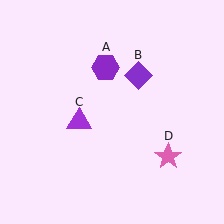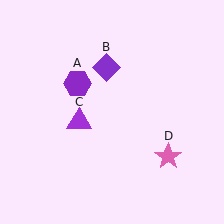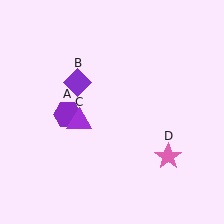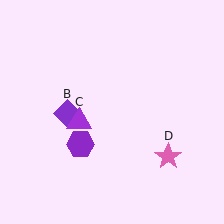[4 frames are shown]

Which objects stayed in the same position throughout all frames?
Purple triangle (object C) and pink star (object D) remained stationary.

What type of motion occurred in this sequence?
The purple hexagon (object A), purple diamond (object B) rotated counterclockwise around the center of the scene.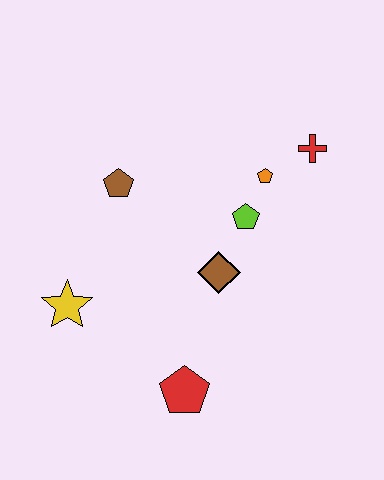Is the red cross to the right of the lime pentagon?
Yes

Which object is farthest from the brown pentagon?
The red pentagon is farthest from the brown pentagon.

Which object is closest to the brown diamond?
The lime pentagon is closest to the brown diamond.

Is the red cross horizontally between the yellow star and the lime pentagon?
No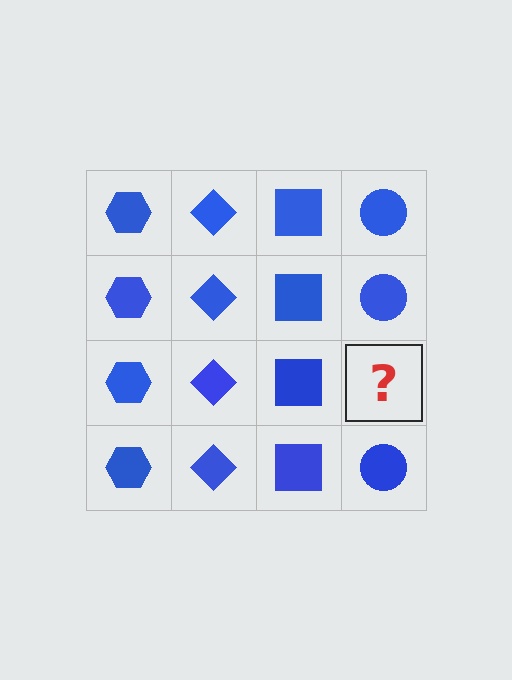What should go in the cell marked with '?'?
The missing cell should contain a blue circle.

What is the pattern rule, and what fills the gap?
The rule is that each column has a consistent shape. The gap should be filled with a blue circle.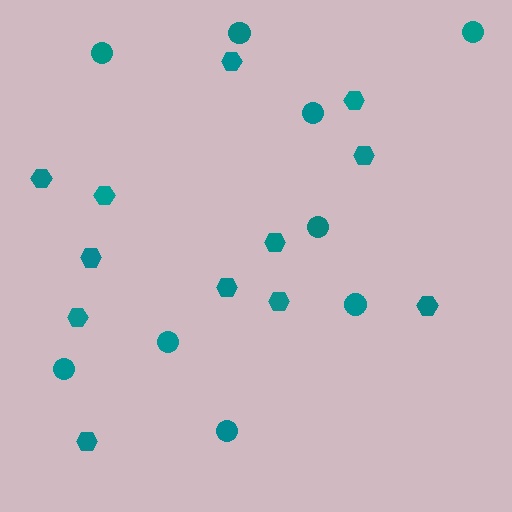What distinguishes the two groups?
There are 2 groups: one group of hexagons (12) and one group of circles (9).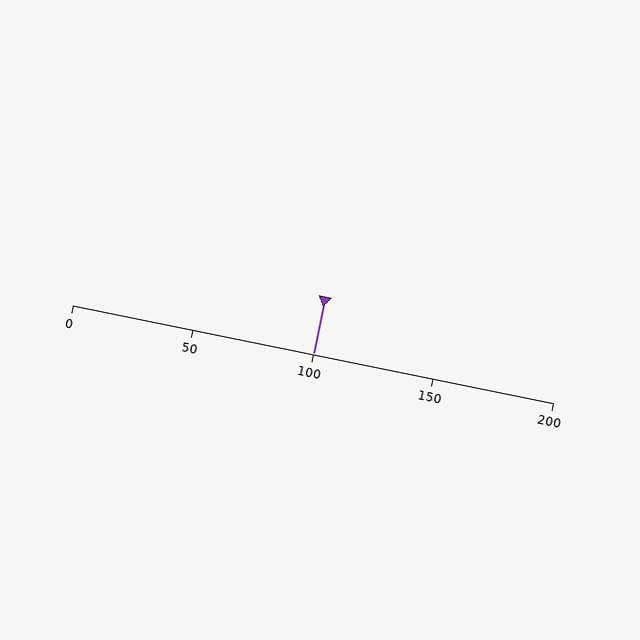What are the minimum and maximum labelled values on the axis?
The axis runs from 0 to 200.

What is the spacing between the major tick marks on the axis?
The major ticks are spaced 50 apart.